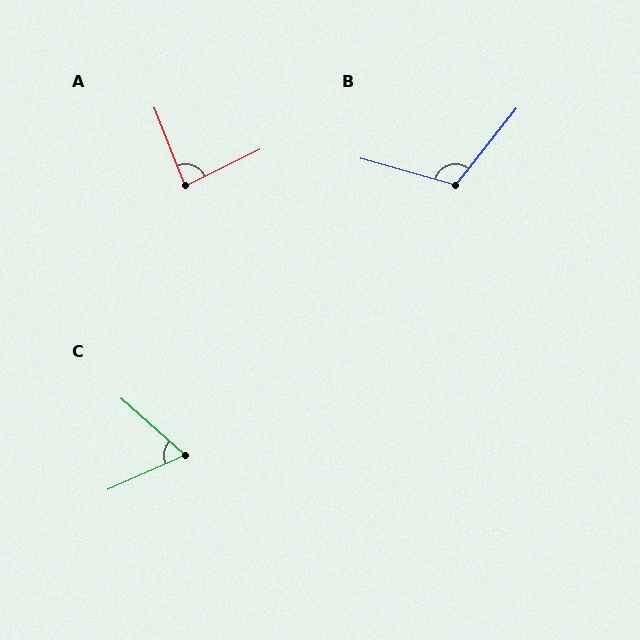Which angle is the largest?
B, at approximately 113 degrees.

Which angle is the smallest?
C, at approximately 66 degrees.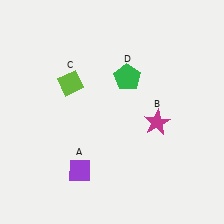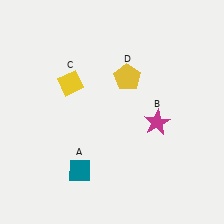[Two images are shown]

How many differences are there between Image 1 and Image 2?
There are 3 differences between the two images.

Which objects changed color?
A changed from purple to teal. C changed from lime to yellow. D changed from green to yellow.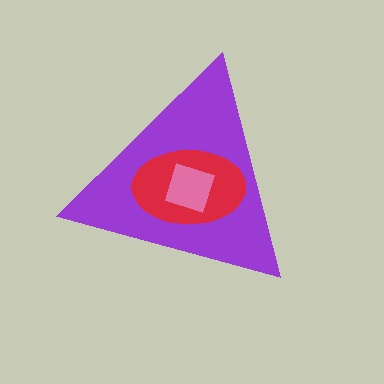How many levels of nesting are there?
3.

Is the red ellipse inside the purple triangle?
Yes.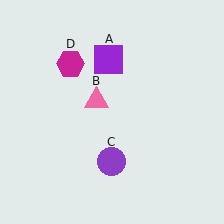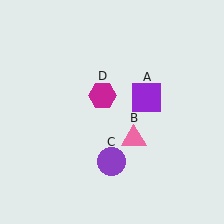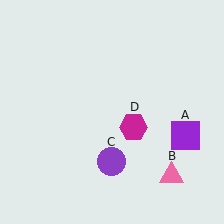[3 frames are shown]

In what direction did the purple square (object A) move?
The purple square (object A) moved down and to the right.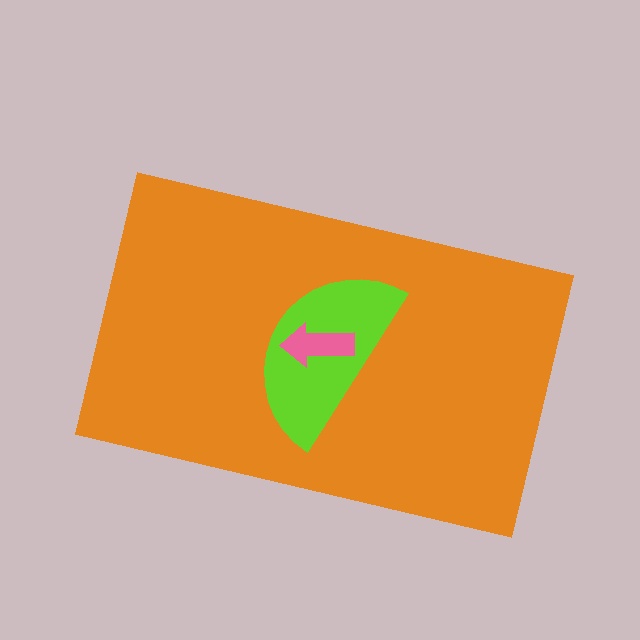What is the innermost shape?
The pink arrow.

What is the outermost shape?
The orange rectangle.